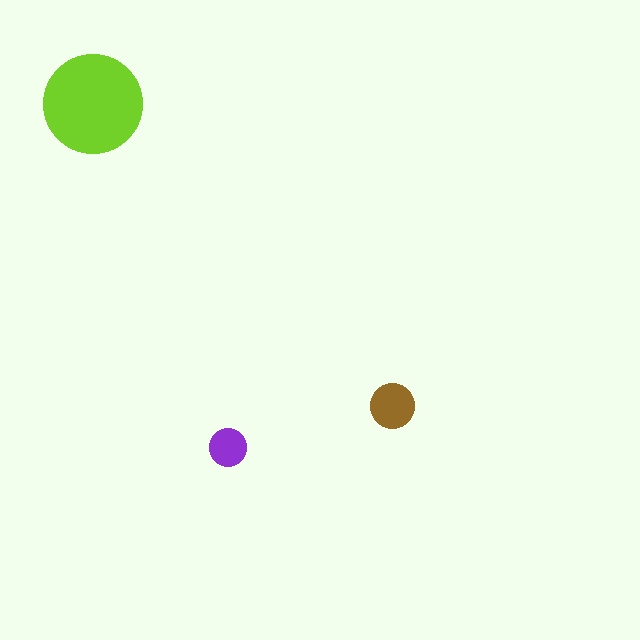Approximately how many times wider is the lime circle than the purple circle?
About 2.5 times wider.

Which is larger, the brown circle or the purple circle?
The brown one.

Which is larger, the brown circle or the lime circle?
The lime one.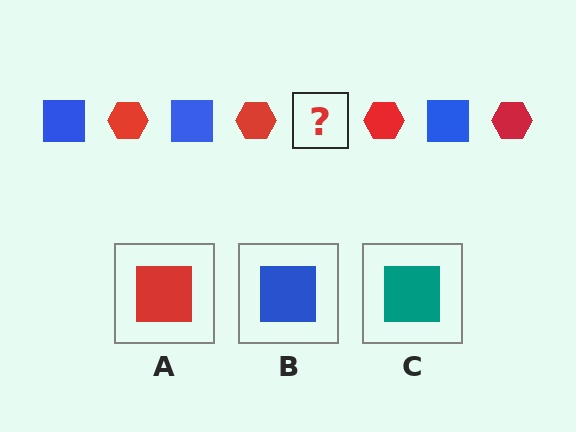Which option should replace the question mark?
Option B.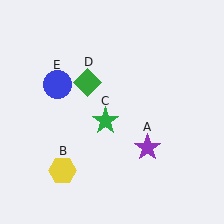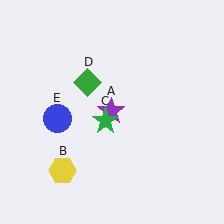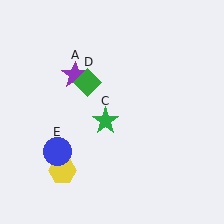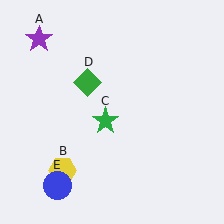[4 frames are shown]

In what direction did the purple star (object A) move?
The purple star (object A) moved up and to the left.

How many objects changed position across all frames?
2 objects changed position: purple star (object A), blue circle (object E).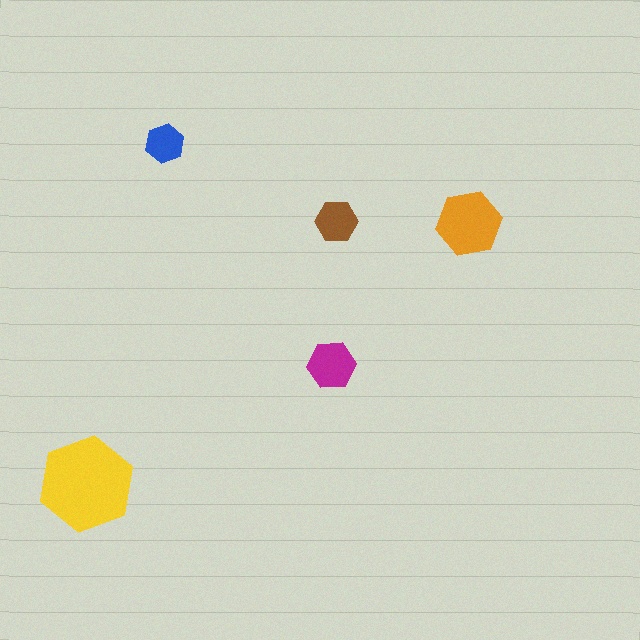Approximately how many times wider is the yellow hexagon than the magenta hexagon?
About 2 times wider.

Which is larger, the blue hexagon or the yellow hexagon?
The yellow one.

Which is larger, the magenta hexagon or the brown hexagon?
The magenta one.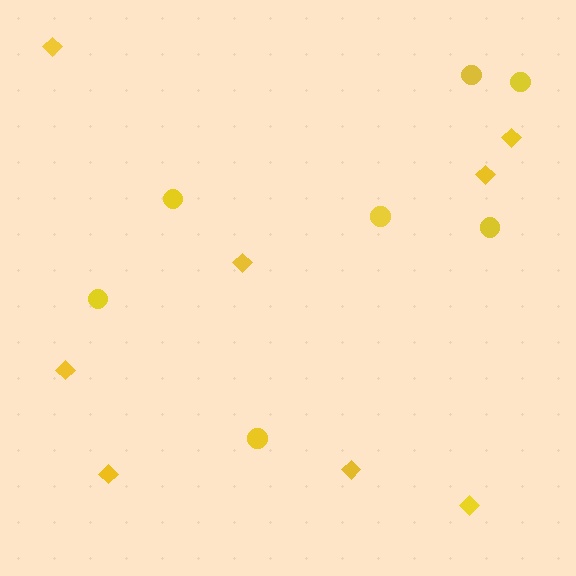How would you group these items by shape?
There are 2 groups: one group of circles (7) and one group of diamonds (8).